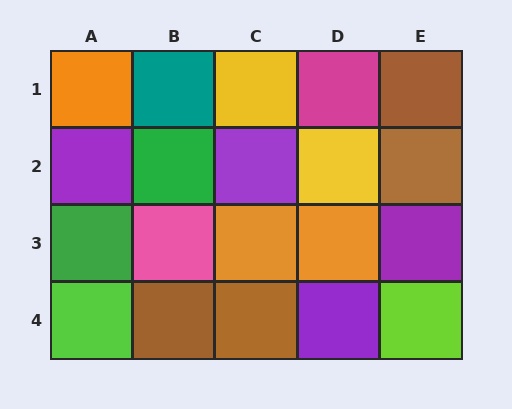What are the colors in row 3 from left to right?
Green, pink, orange, orange, purple.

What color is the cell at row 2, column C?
Purple.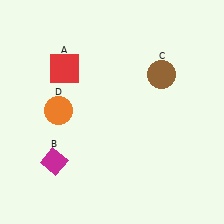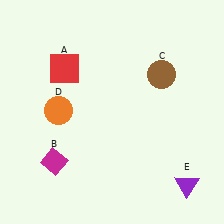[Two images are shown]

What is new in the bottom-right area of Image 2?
A purple triangle (E) was added in the bottom-right area of Image 2.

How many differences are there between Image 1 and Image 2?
There is 1 difference between the two images.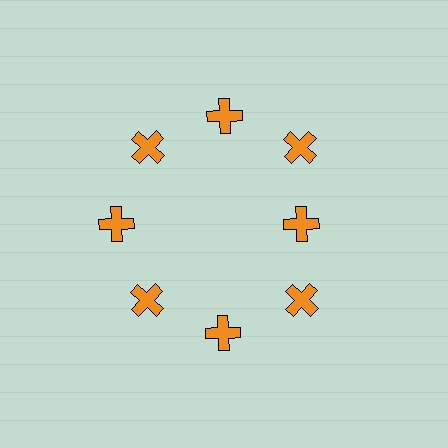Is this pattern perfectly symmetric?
No. The 8 orange crosses are arranged in a ring, but one element near the 3 o'clock position is pulled inward toward the center, breaking the 8-fold rotational symmetry.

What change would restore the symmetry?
The symmetry would be restored by moving it outward, back onto the ring so that all 8 crosses sit at equal angles and equal distance from the center.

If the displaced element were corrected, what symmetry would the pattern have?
It would have 8-fold rotational symmetry — the pattern would map onto itself every 45 degrees.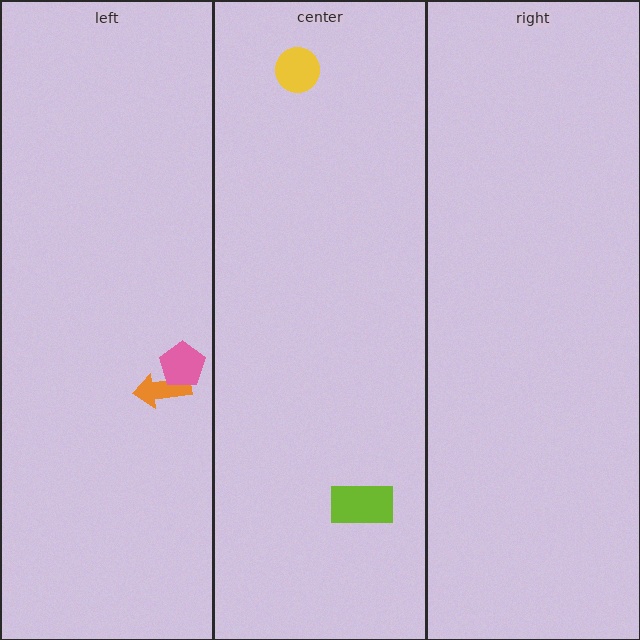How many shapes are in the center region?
2.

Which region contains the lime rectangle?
The center region.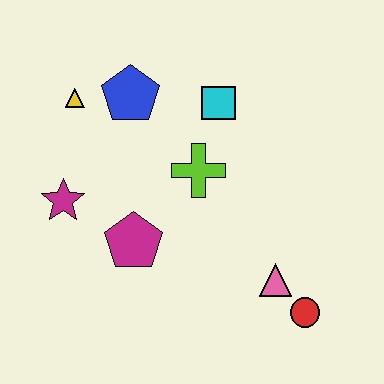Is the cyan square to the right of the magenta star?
Yes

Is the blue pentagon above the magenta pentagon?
Yes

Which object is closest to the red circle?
The pink triangle is closest to the red circle.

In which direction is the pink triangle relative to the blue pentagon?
The pink triangle is below the blue pentagon.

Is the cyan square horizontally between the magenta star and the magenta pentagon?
No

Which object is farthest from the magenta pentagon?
The red circle is farthest from the magenta pentagon.